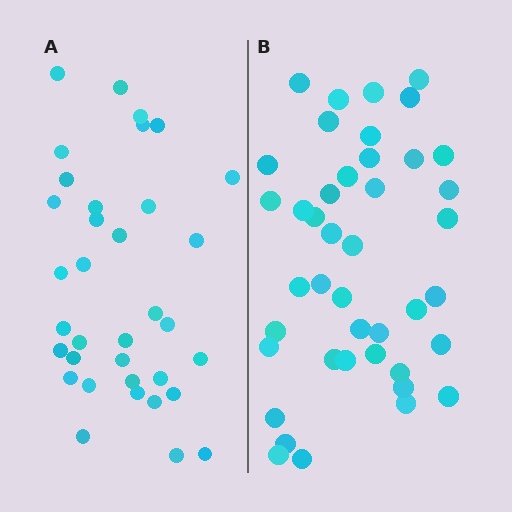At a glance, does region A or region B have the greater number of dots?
Region B (the right region) has more dots.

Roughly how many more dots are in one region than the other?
Region B has roughly 8 or so more dots than region A.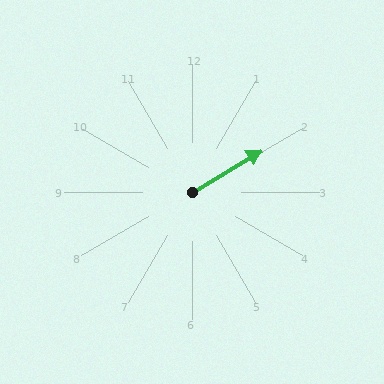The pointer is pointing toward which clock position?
Roughly 2 o'clock.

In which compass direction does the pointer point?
Northeast.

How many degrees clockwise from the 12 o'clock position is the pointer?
Approximately 59 degrees.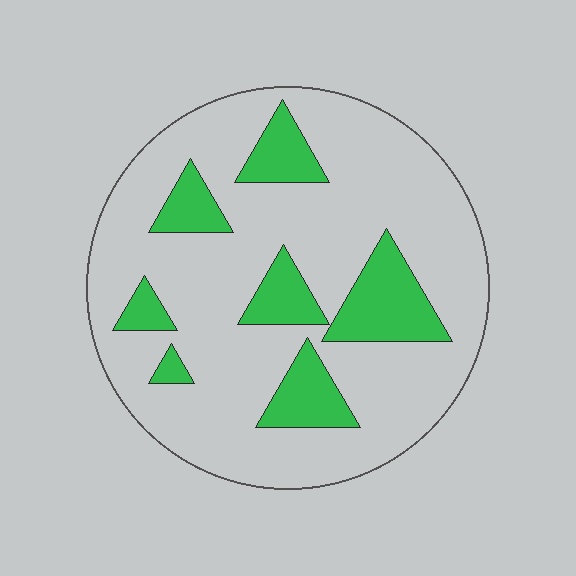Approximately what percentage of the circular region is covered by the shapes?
Approximately 20%.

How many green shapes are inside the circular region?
7.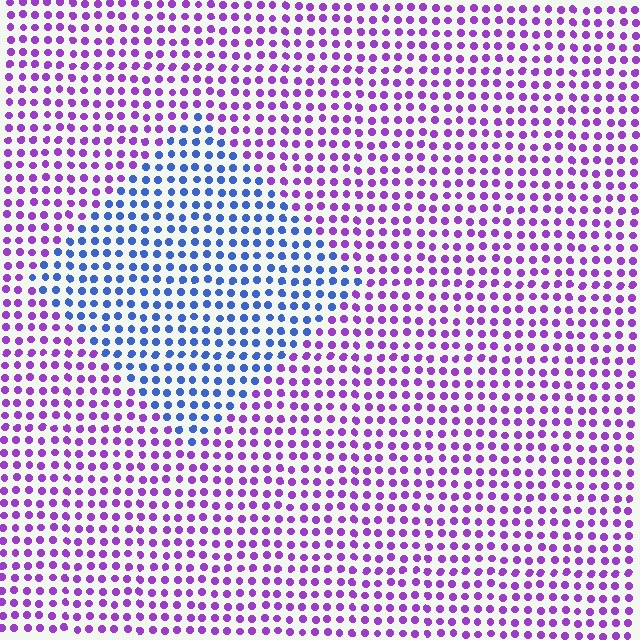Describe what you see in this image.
The image is filled with small purple elements in a uniform arrangement. A diamond-shaped region is visible where the elements are tinted to a slightly different hue, forming a subtle color boundary.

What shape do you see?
I see a diamond.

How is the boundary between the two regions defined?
The boundary is defined purely by a slight shift in hue (about 59 degrees). Spacing, size, and orientation are identical on both sides.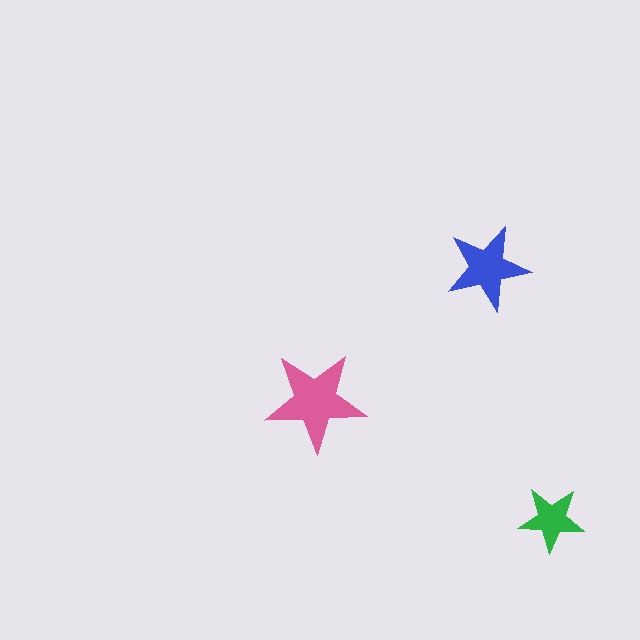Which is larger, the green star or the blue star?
The blue one.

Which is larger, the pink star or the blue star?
The pink one.